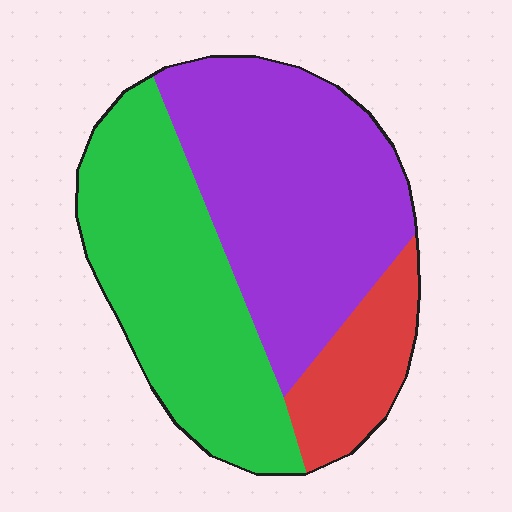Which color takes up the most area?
Purple, at roughly 45%.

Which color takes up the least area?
Red, at roughly 15%.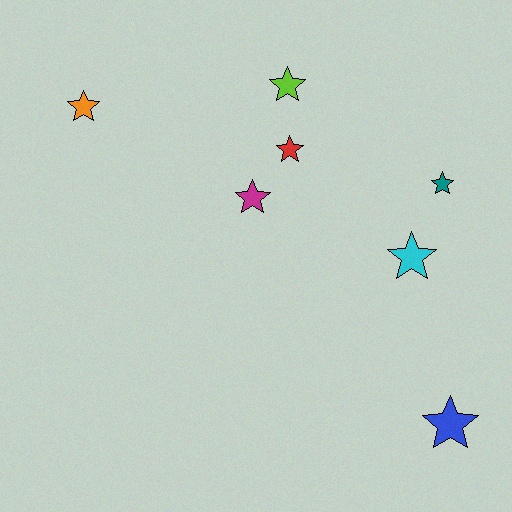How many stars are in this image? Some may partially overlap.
There are 7 stars.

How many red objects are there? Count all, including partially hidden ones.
There is 1 red object.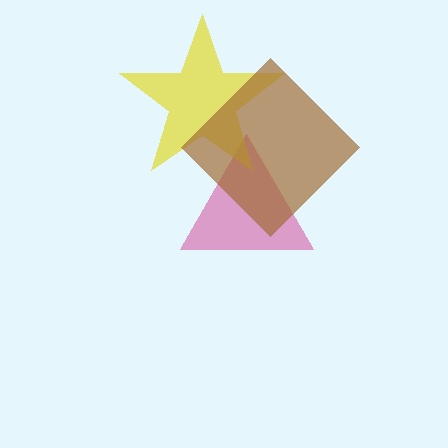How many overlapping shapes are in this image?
There are 3 overlapping shapes in the image.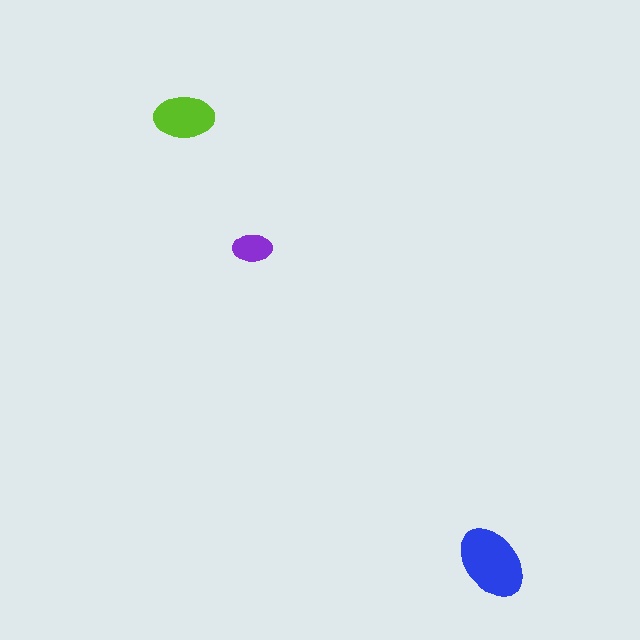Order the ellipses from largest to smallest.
the blue one, the lime one, the purple one.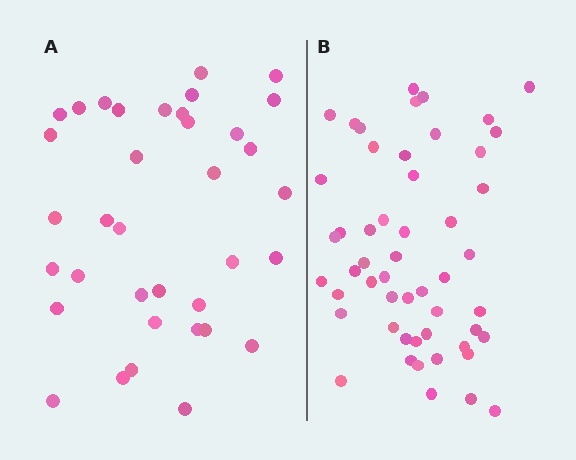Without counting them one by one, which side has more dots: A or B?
Region B (the right region) has more dots.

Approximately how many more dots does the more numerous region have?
Region B has approximately 15 more dots than region A.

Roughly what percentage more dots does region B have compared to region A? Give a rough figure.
About 45% more.